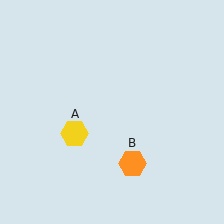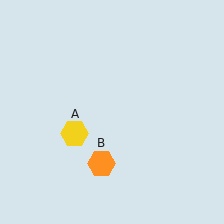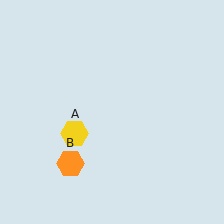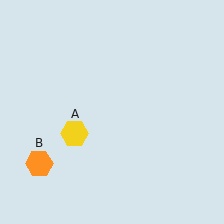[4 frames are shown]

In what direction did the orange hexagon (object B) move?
The orange hexagon (object B) moved left.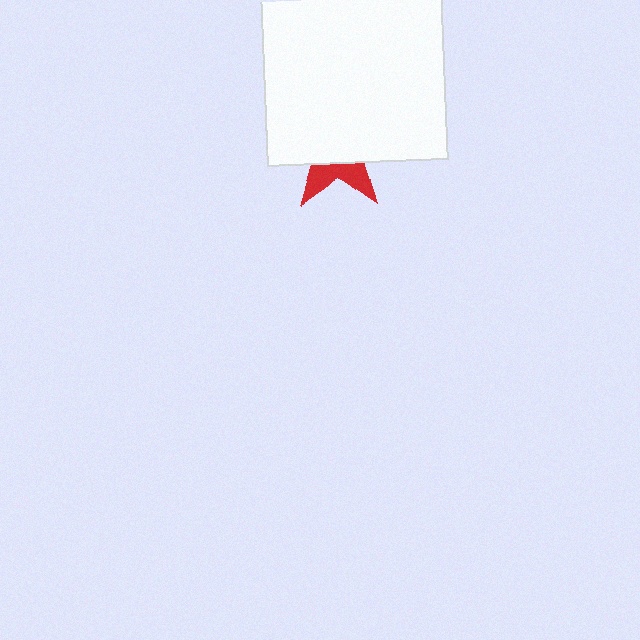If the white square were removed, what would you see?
You would see the complete red star.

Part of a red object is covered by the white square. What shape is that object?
It is a star.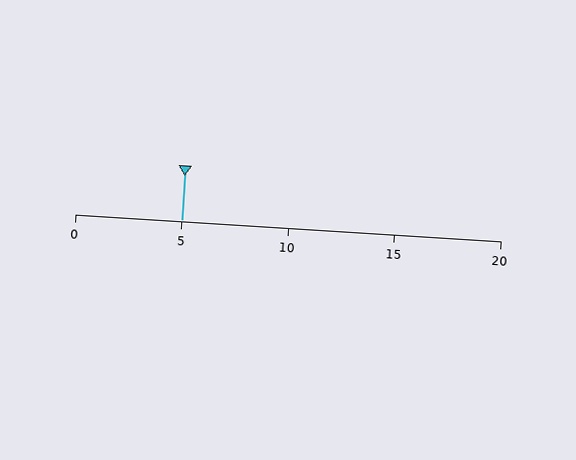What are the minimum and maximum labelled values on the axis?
The axis runs from 0 to 20.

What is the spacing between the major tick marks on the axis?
The major ticks are spaced 5 apart.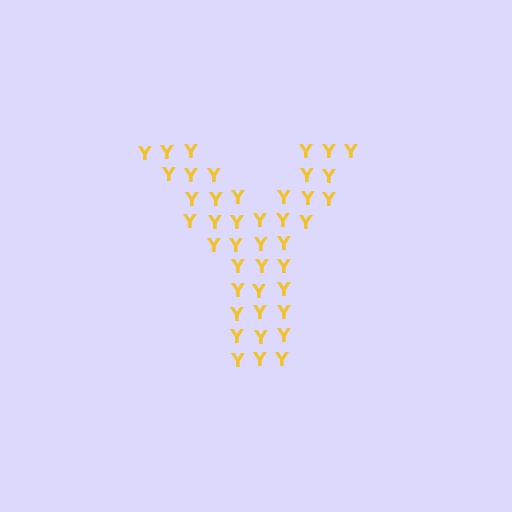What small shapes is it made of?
It is made of small letter Y's.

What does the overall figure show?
The overall figure shows the letter Y.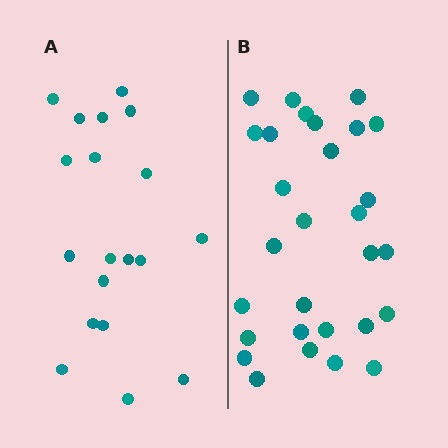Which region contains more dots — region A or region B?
Region B (the right region) has more dots.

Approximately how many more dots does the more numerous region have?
Region B has roughly 10 or so more dots than region A.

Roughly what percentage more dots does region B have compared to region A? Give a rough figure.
About 55% more.